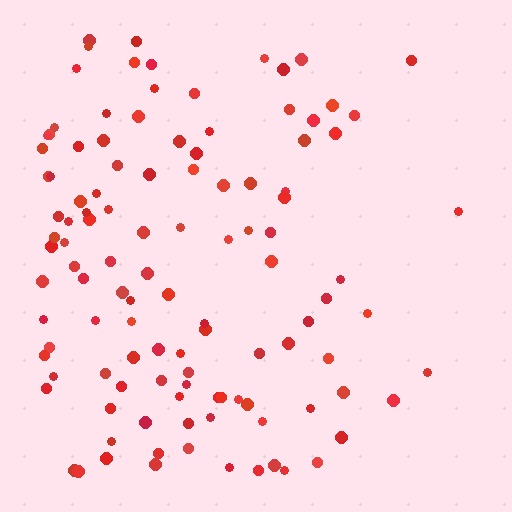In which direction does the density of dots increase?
From right to left, with the left side densest.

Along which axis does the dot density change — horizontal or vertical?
Horizontal.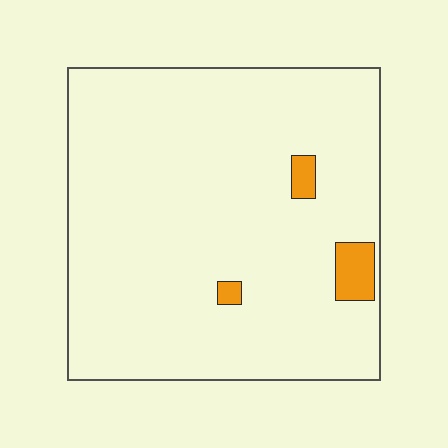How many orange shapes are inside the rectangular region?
3.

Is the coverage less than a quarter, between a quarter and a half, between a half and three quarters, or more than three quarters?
Less than a quarter.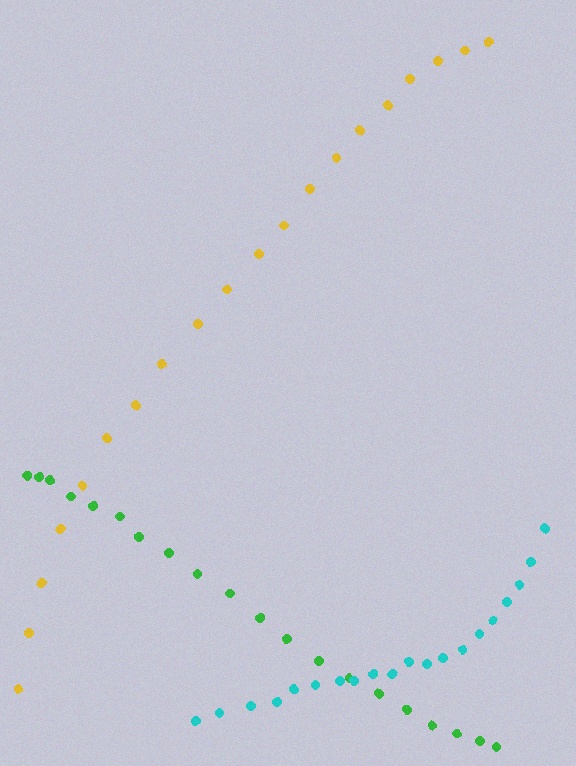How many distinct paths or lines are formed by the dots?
There are 3 distinct paths.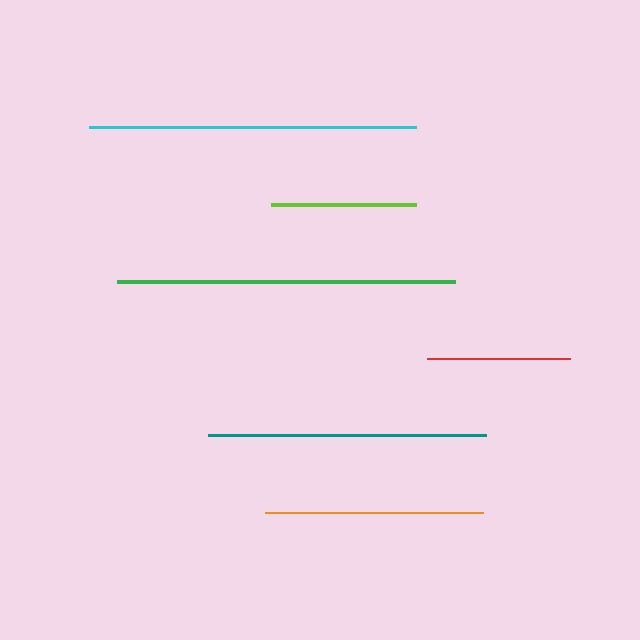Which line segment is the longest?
The green line is the longest at approximately 339 pixels.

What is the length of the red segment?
The red segment is approximately 143 pixels long.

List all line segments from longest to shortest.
From longest to shortest: green, cyan, teal, orange, lime, red.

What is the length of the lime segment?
The lime segment is approximately 145 pixels long.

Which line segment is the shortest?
The red line is the shortest at approximately 143 pixels.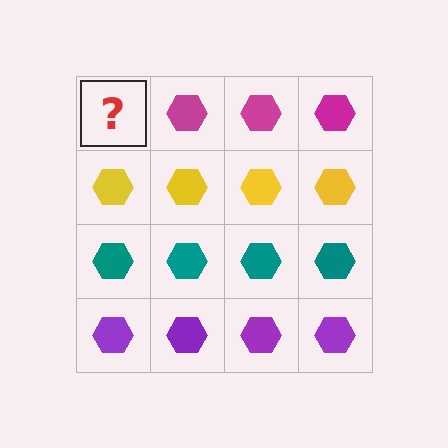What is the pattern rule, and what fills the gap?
The rule is that each row has a consistent color. The gap should be filled with a magenta hexagon.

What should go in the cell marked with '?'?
The missing cell should contain a magenta hexagon.